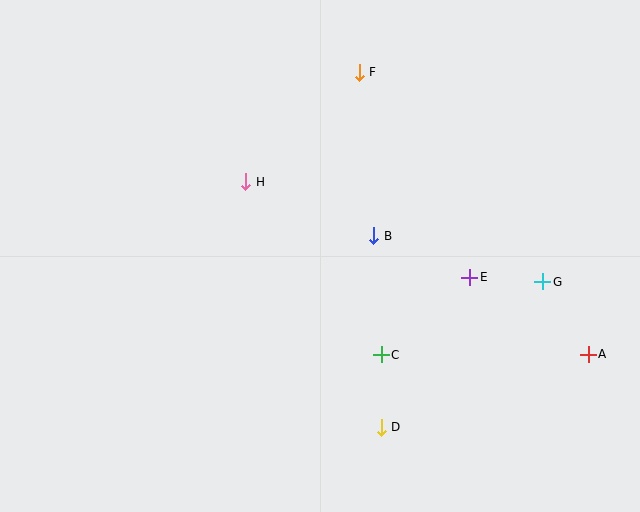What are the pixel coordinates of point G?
Point G is at (543, 282).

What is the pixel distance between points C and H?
The distance between C and H is 220 pixels.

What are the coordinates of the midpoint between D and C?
The midpoint between D and C is at (381, 391).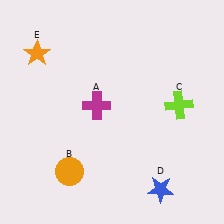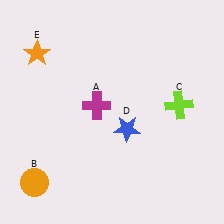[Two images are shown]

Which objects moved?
The objects that moved are: the orange circle (B), the blue star (D).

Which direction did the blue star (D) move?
The blue star (D) moved up.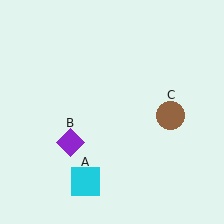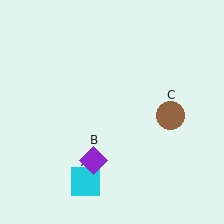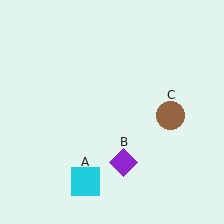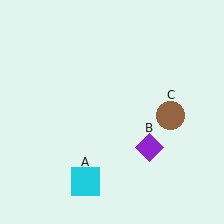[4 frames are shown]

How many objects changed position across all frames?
1 object changed position: purple diamond (object B).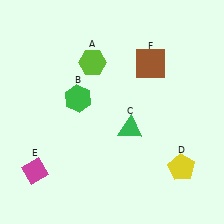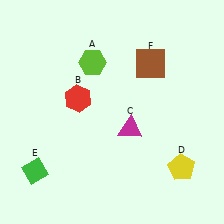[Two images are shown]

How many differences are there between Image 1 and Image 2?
There are 3 differences between the two images.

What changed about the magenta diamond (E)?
In Image 1, E is magenta. In Image 2, it changed to green.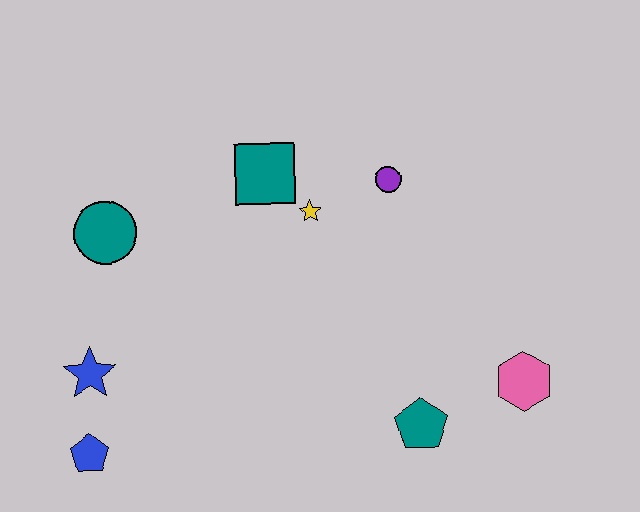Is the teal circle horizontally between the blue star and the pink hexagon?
Yes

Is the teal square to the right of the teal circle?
Yes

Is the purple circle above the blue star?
Yes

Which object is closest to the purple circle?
The yellow star is closest to the purple circle.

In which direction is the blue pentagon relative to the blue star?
The blue pentagon is below the blue star.